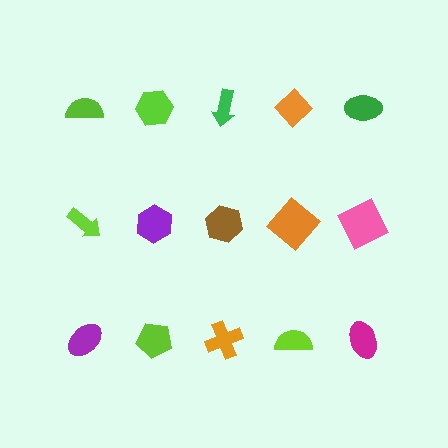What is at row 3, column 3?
An orange cross.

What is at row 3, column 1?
A purple ellipse.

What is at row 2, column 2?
A purple hexagon.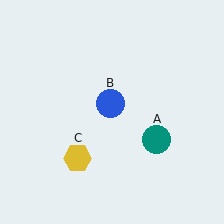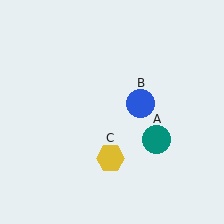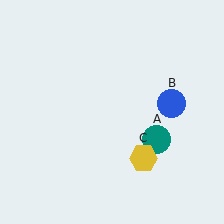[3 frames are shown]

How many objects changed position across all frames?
2 objects changed position: blue circle (object B), yellow hexagon (object C).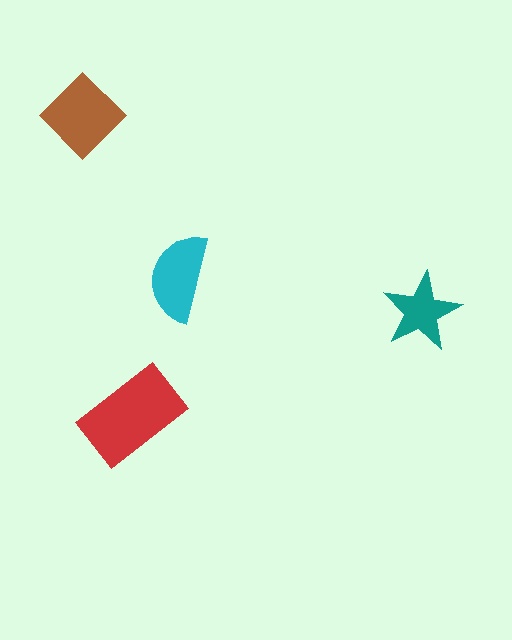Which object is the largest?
The red rectangle.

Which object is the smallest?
The teal star.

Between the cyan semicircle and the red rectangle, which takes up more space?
The red rectangle.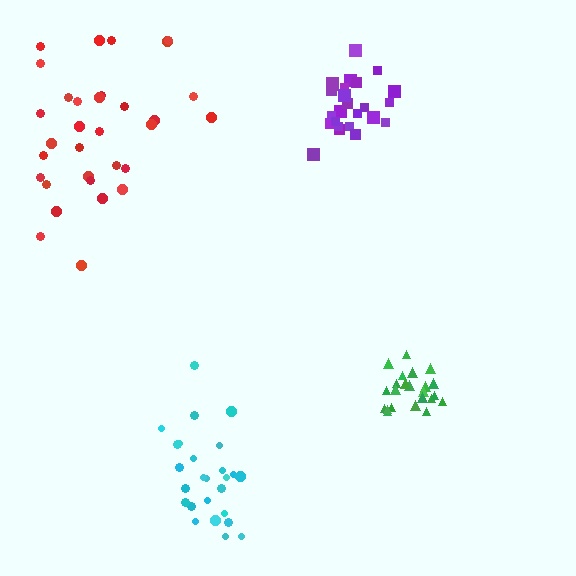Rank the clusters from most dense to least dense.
purple, green, cyan, red.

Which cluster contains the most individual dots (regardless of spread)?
Red (32).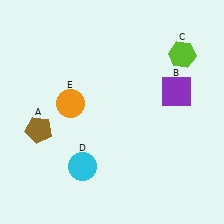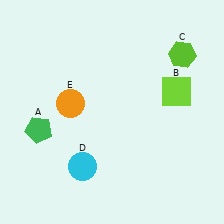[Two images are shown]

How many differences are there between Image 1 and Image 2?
There are 2 differences between the two images.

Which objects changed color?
A changed from brown to green. B changed from purple to lime.